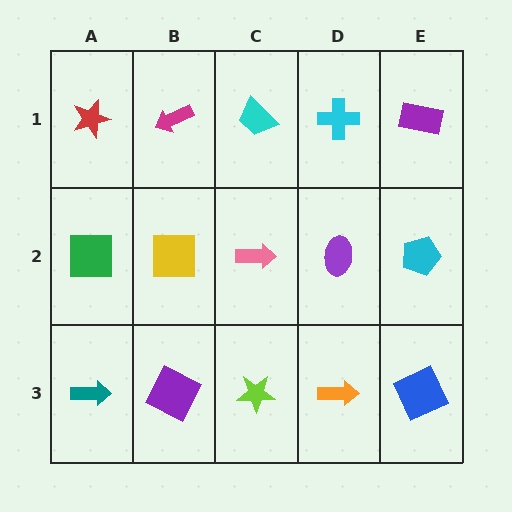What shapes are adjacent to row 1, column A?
A green square (row 2, column A), a magenta arrow (row 1, column B).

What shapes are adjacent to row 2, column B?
A magenta arrow (row 1, column B), a purple square (row 3, column B), a green square (row 2, column A), a pink arrow (row 2, column C).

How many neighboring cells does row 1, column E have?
2.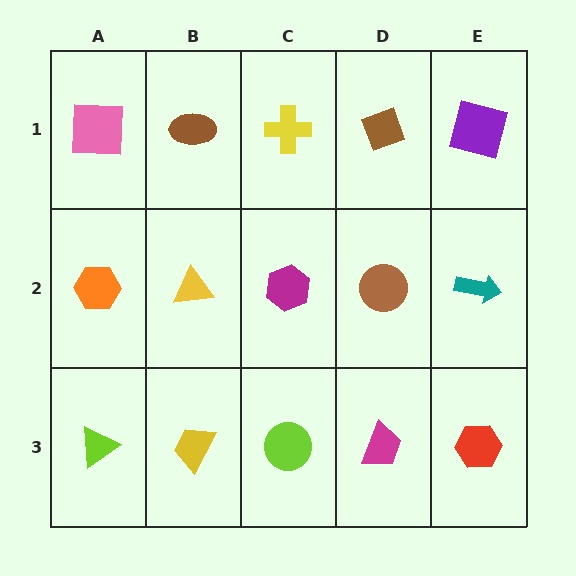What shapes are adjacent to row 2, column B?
A brown ellipse (row 1, column B), a yellow trapezoid (row 3, column B), an orange hexagon (row 2, column A), a magenta hexagon (row 2, column C).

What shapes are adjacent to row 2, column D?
A brown diamond (row 1, column D), a magenta trapezoid (row 3, column D), a magenta hexagon (row 2, column C), a teal arrow (row 2, column E).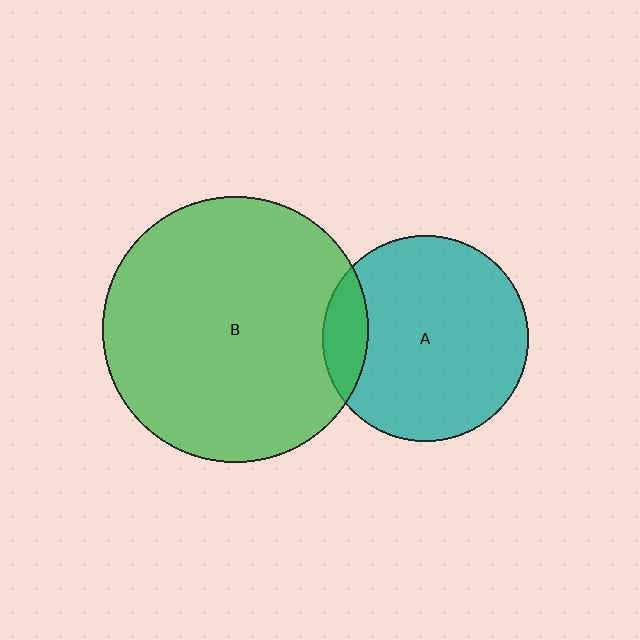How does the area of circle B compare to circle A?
Approximately 1.7 times.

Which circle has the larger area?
Circle B (green).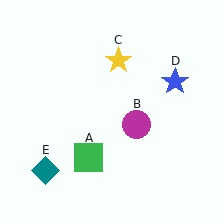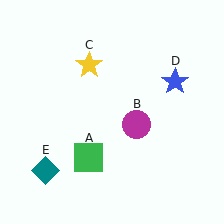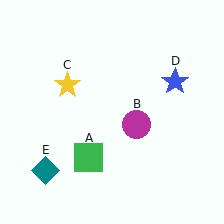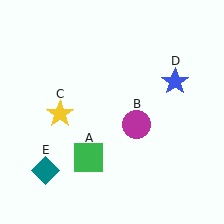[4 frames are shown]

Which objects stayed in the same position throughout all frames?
Green square (object A) and magenta circle (object B) and blue star (object D) and teal diamond (object E) remained stationary.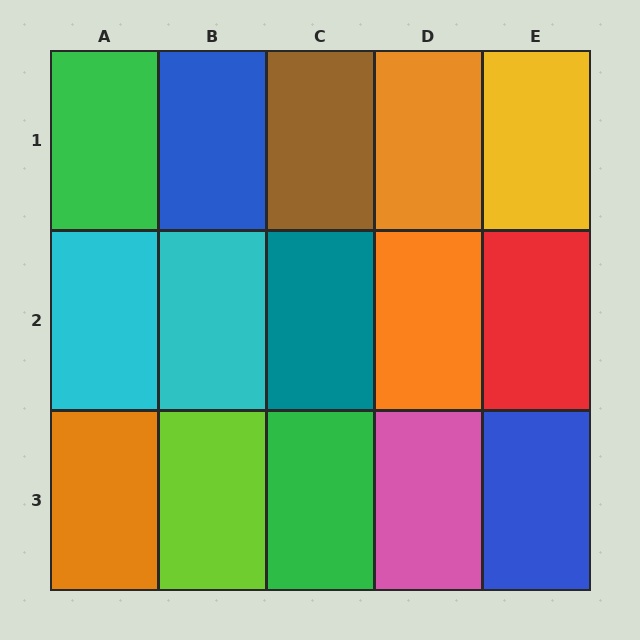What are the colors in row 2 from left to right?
Cyan, cyan, teal, orange, red.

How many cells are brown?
1 cell is brown.